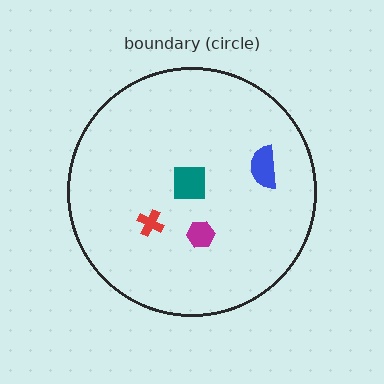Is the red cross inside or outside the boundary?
Inside.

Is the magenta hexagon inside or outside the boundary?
Inside.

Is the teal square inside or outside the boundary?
Inside.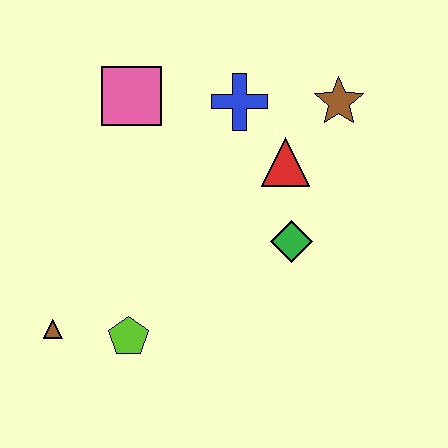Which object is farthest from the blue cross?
The brown triangle is farthest from the blue cross.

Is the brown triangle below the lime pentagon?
No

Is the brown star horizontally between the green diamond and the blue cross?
No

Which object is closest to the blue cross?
The red triangle is closest to the blue cross.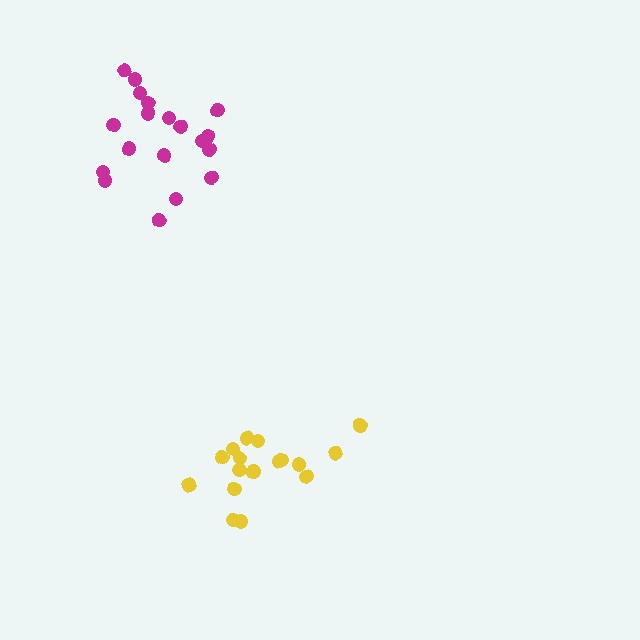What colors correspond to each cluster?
The clusters are colored: magenta, yellow.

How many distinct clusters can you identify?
There are 2 distinct clusters.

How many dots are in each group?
Group 1: 19 dots, Group 2: 17 dots (36 total).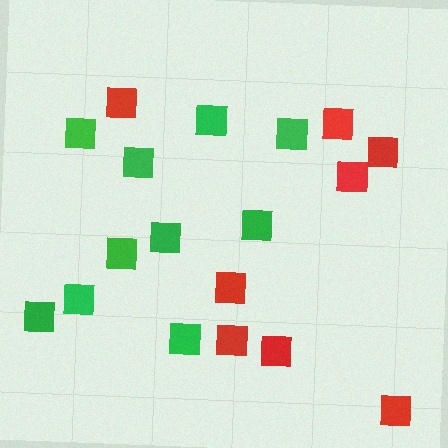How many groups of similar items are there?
There are 2 groups: one group of red squares (8) and one group of green squares (10).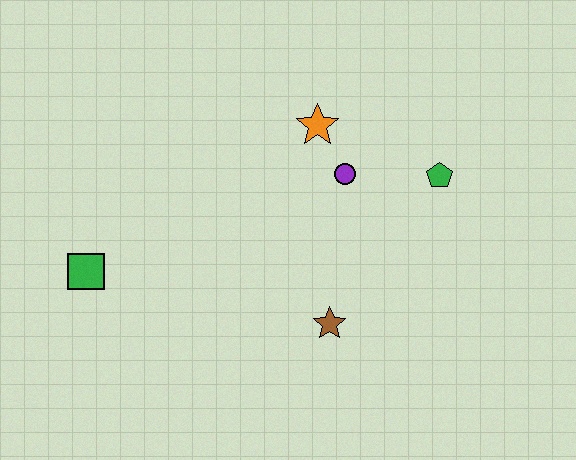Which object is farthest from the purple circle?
The green square is farthest from the purple circle.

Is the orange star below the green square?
No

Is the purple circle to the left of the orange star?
No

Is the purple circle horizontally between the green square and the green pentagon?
Yes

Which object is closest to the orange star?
The purple circle is closest to the orange star.